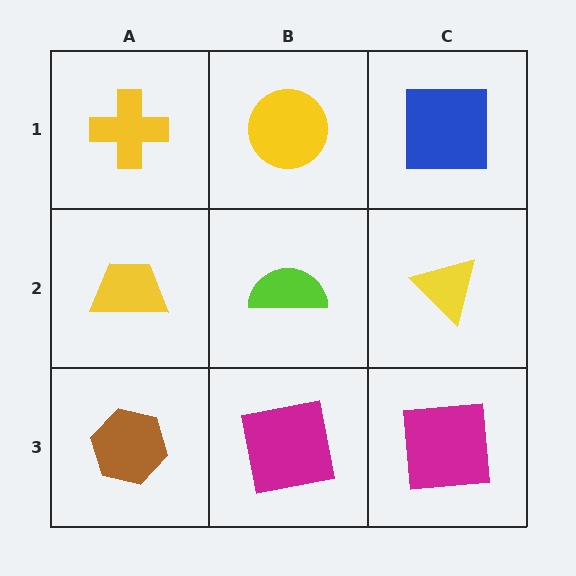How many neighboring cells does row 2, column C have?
3.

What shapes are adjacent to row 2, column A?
A yellow cross (row 1, column A), a brown hexagon (row 3, column A), a lime semicircle (row 2, column B).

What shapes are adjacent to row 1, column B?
A lime semicircle (row 2, column B), a yellow cross (row 1, column A), a blue square (row 1, column C).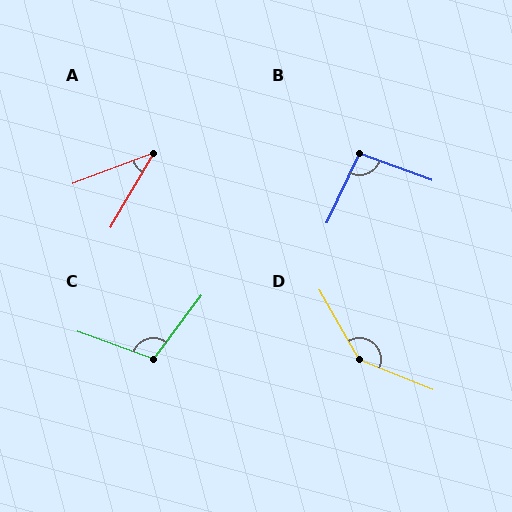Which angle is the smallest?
A, at approximately 39 degrees.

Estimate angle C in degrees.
Approximately 107 degrees.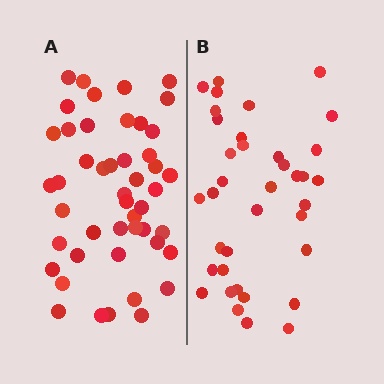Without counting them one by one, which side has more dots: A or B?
Region A (the left region) has more dots.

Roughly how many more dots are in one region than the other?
Region A has roughly 10 or so more dots than region B.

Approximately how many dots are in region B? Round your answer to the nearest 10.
About 40 dots. (The exact count is 37, which rounds to 40.)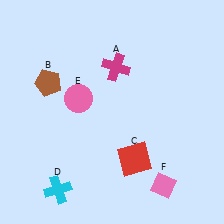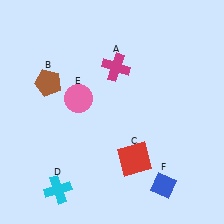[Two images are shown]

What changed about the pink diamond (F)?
In Image 1, F is pink. In Image 2, it changed to blue.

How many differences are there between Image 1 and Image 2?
There is 1 difference between the two images.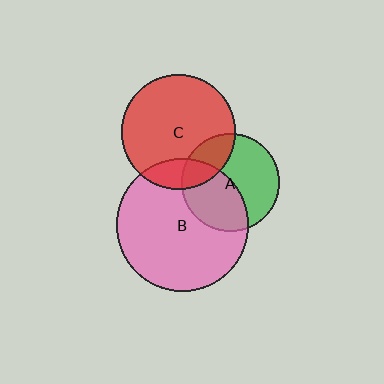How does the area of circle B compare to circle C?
Approximately 1.3 times.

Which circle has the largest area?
Circle B (pink).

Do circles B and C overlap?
Yes.